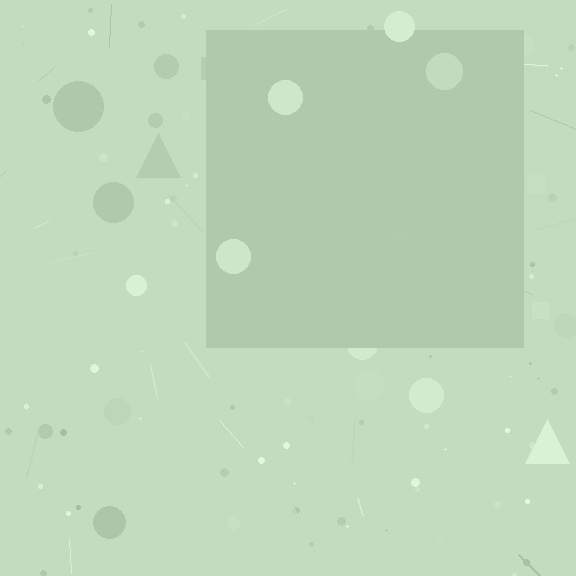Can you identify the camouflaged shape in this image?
The camouflaged shape is a square.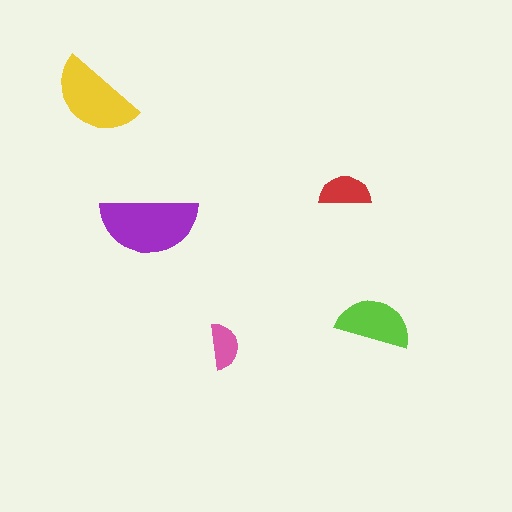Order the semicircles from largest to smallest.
the purple one, the yellow one, the lime one, the red one, the pink one.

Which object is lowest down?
The pink semicircle is bottommost.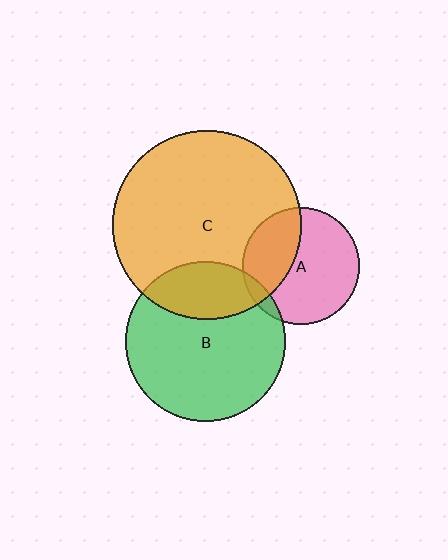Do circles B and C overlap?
Yes.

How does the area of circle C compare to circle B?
Approximately 1.4 times.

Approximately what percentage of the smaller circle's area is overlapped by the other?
Approximately 25%.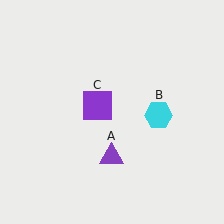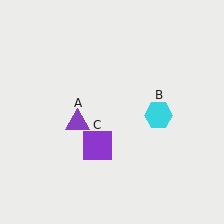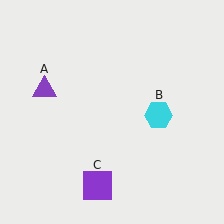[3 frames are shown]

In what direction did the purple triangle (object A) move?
The purple triangle (object A) moved up and to the left.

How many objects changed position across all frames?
2 objects changed position: purple triangle (object A), purple square (object C).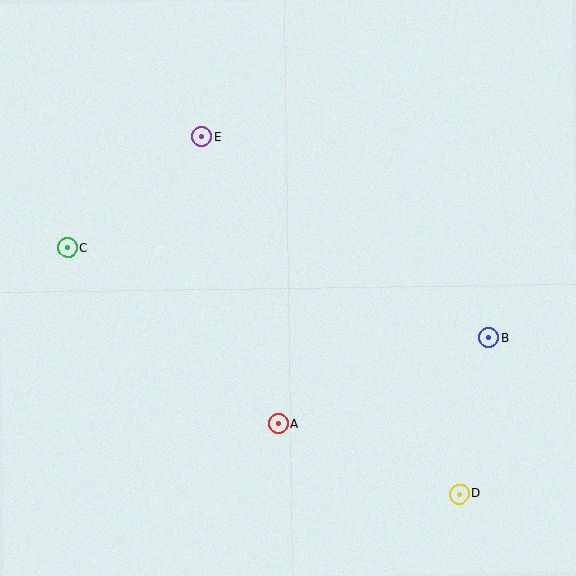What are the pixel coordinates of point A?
Point A is at (278, 424).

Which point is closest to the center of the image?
Point A at (278, 424) is closest to the center.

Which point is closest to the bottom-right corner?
Point D is closest to the bottom-right corner.